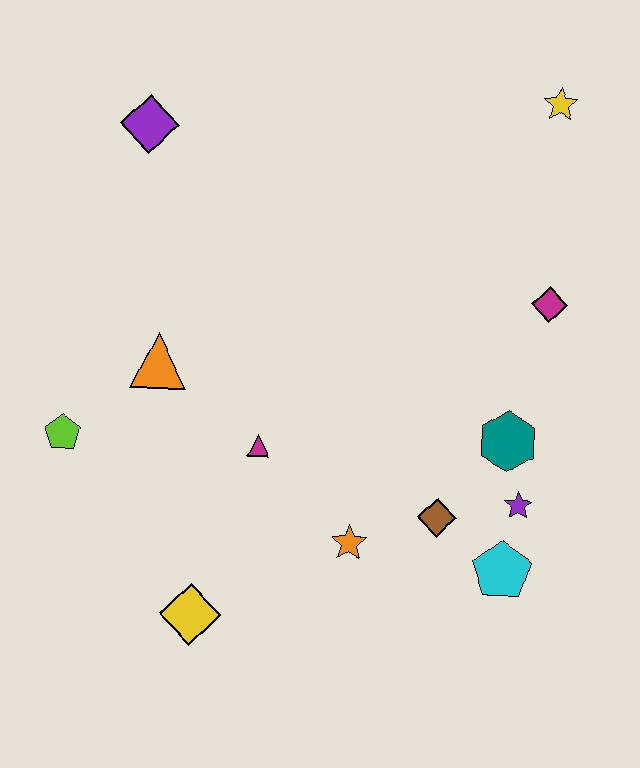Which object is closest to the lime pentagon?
The orange triangle is closest to the lime pentagon.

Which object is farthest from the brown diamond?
The purple diamond is farthest from the brown diamond.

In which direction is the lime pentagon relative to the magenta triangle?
The lime pentagon is to the left of the magenta triangle.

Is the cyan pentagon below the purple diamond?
Yes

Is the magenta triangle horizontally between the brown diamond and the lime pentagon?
Yes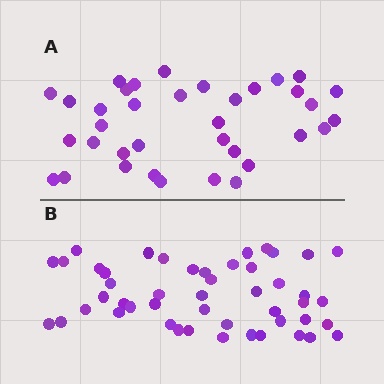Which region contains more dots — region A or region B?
Region B (the bottom region) has more dots.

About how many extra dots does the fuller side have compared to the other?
Region B has roughly 12 or so more dots than region A.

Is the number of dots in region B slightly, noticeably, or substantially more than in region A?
Region B has noticeably more, but not dramatically so. The ratio is roughly 1.3 to 1.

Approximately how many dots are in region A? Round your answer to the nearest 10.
About 40 dots. (The exact count is 36, which rounds to 40.)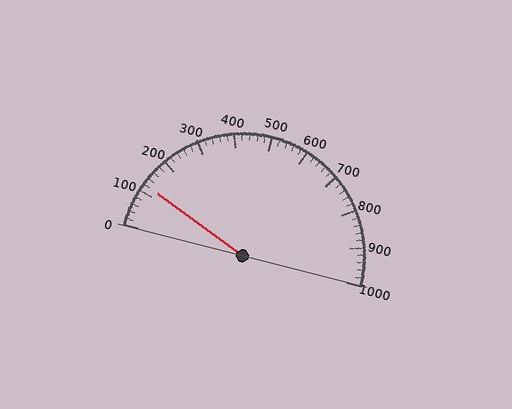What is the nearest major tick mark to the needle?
The nearest major tick mark is 100.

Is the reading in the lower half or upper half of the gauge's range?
The reading is in the lower half of the range (0 to 1000).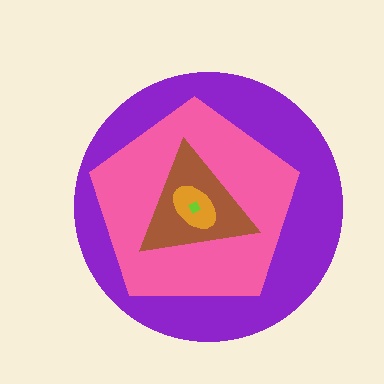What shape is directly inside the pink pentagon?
The brown triangle.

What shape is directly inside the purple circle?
The pink pentagon.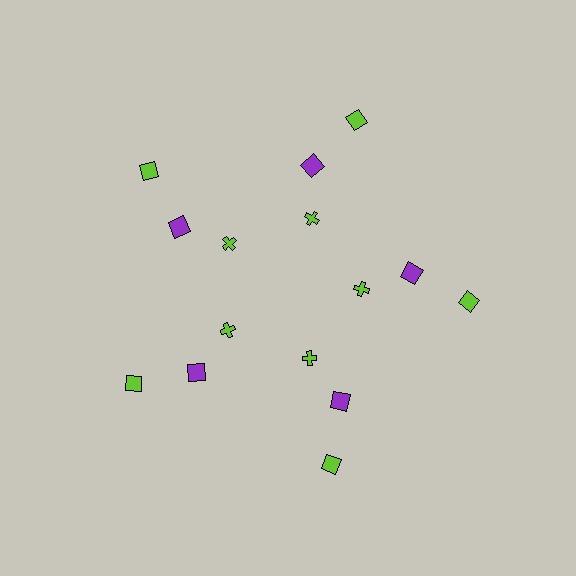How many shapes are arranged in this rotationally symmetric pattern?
There are 15 shapes, arranged in 5 groups of 3.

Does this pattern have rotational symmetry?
Yes, this pattern has 5-fold rotational symmetry. It looks the same after rotating 72 degrees around the center.